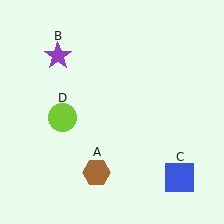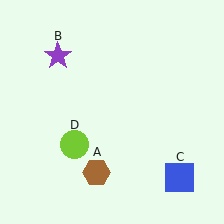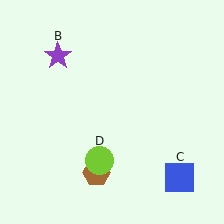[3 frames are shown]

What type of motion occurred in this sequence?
The lime circle (object D) rotated counterclockwise around the center of the scene.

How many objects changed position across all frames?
1 object changed position: lime circle (object D).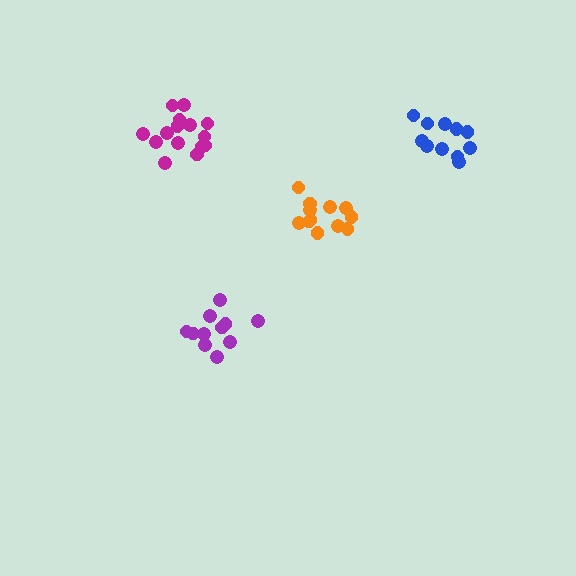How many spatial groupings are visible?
There are 4 spatial groupings.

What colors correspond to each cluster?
The clusters are colored: orange, blue, purple, magenta.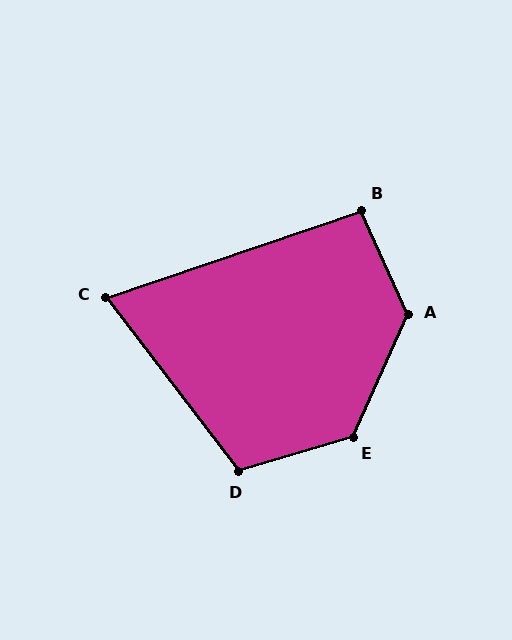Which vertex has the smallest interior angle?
C, at approximately 71 degrees.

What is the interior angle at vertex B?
Approximately 95 degrees (obtuse).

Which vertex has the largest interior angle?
A, at approximately 132 degrees.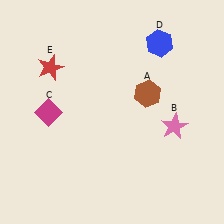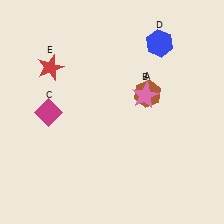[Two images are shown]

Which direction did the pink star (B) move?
The pink star (B) moved up.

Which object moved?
The pink star (B) moved up.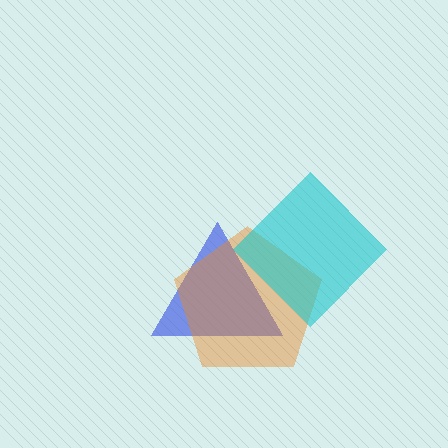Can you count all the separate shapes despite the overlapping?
Yes, there are 3 separate shapes.